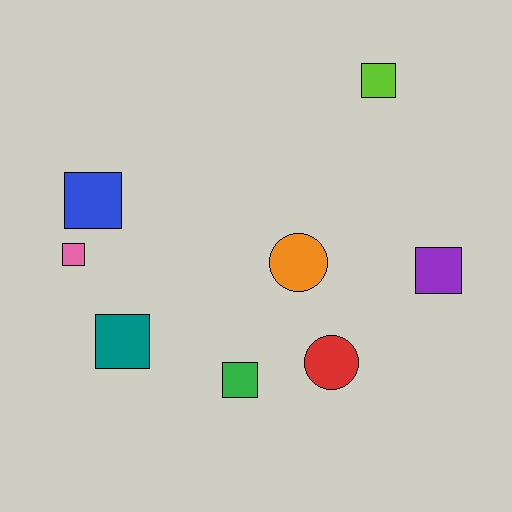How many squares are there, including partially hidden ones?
There are 6 squares.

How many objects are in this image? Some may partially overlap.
There are 8 objects.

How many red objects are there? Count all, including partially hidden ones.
There is 1 red object.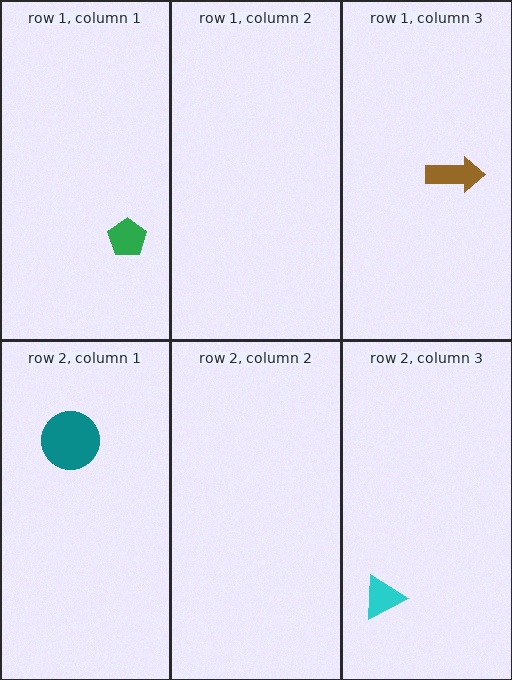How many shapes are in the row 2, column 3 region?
1.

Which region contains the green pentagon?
The row 1, column 1 region.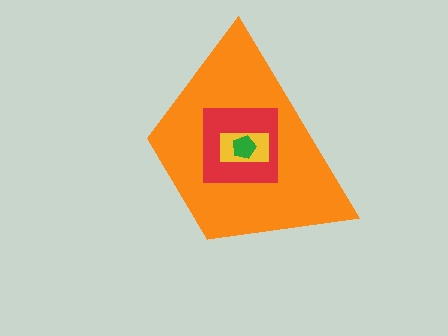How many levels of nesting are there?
4.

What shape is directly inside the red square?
The yellow rectangle.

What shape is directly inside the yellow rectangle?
The green pentagon.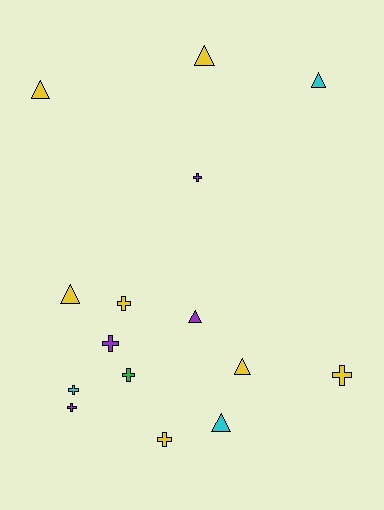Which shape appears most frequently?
Cross, with 8 objects.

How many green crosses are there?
There is 1 green cross.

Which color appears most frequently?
Yellow, with 7 objects.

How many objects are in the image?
There are 15 objects.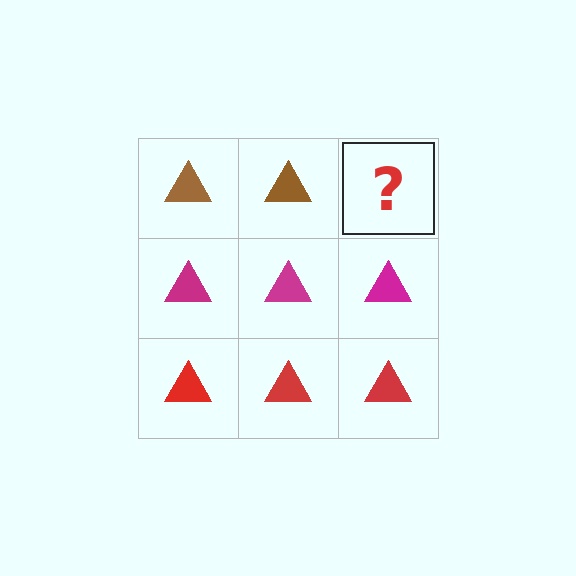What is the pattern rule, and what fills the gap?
The rule is that each row has a consistent color. The gap should be filled with a brown triangle.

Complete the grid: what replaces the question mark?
The question mark should be replaced with a brown triangle.